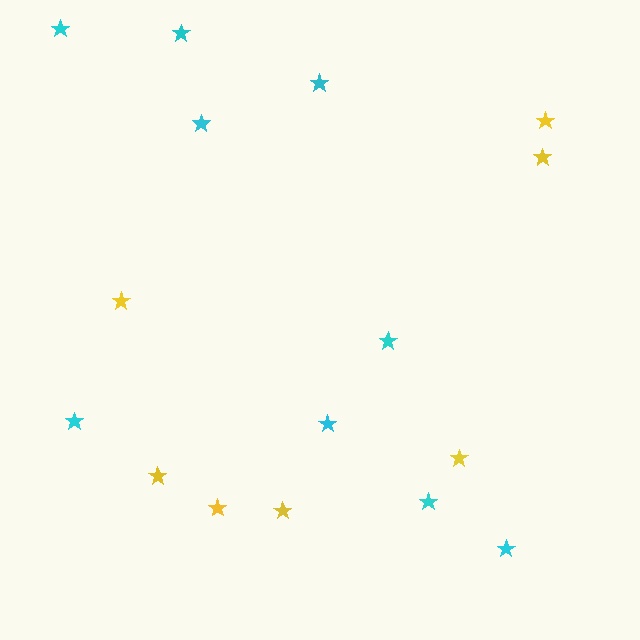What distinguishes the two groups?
There are 2 groups: one group of yellow stars (7) and one group of cyan stars (9).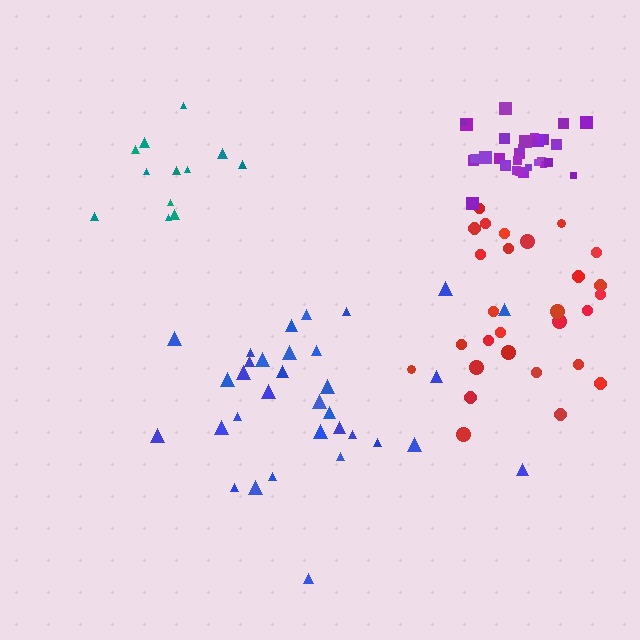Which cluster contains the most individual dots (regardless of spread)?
Blue (33).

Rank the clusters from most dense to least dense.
purple, teal, red, blue.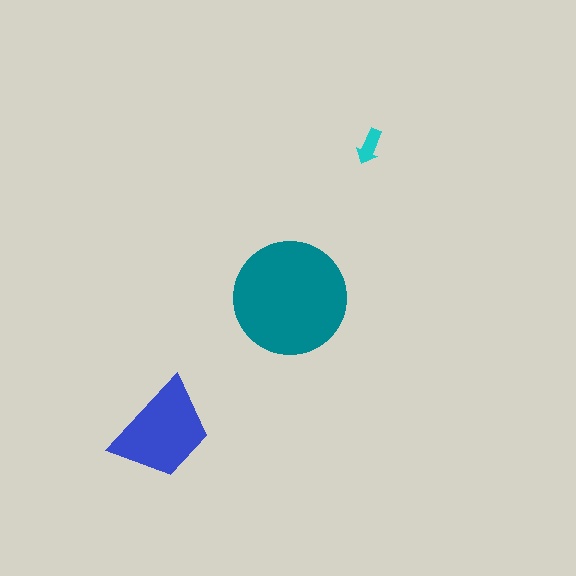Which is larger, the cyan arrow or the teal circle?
The teal circle.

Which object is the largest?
The teal circle.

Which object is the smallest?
The cyan arrow.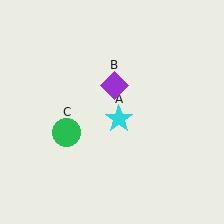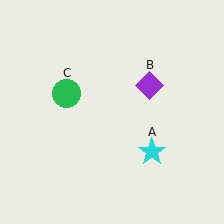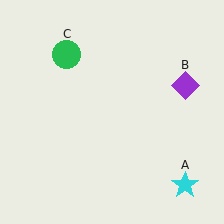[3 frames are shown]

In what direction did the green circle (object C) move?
The green circle (object C) moved up.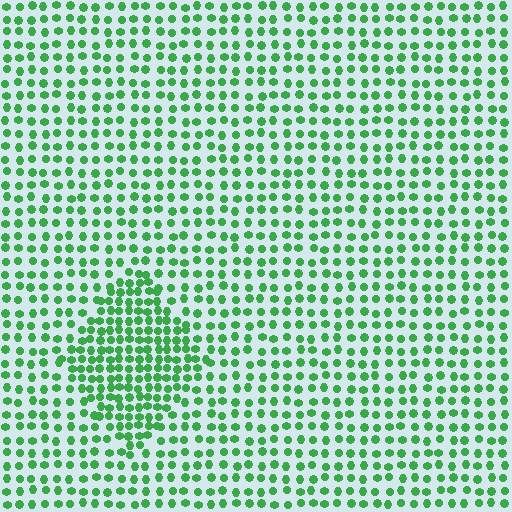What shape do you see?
I see a diamond.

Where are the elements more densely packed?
The elements are more densely packed inside the diamond boundary.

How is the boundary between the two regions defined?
The boundary is defined by a change in element density (approximately 1.8x ratio). All elements are the same color, size, and shape.